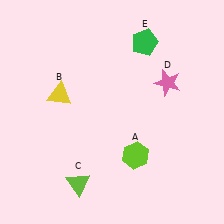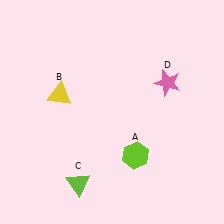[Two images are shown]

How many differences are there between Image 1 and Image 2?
There is 1 difference between the two images.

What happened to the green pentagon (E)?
The green pentagon (E) was removed in Image 2. It was in the top-right area of Image 1.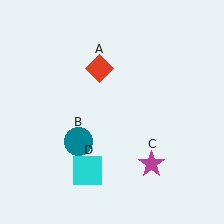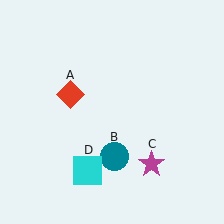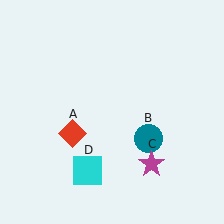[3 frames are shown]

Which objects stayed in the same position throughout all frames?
Magenta star (object C) and cyan square (object D) remained stationary.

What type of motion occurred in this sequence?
The red diamond (object A), teal circle (object B) rotated counterclockwise around the center of the scene.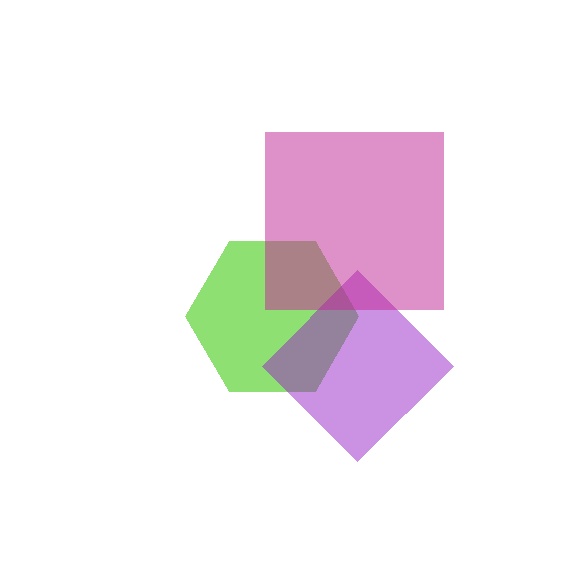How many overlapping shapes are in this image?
There are 3 overlapping shapes in the image.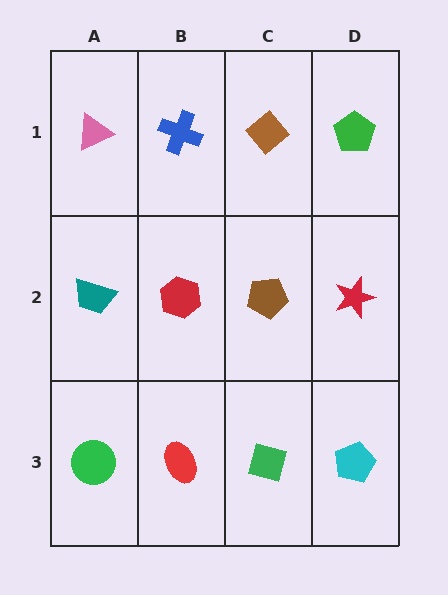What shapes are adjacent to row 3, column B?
A red hexagon (row 2, column B), a green circle (row 3, column A), a green diamond (row 3, column C).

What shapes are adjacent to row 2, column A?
A pink triangle (row 1, column A), a green circle (row 3, column A), a red hexagon (row 2, column B).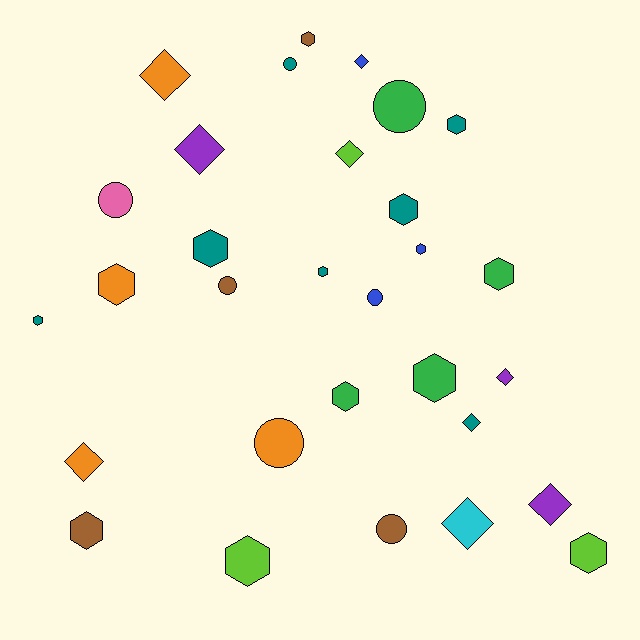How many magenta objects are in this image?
There are no magenta objects.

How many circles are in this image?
There are 7 circles.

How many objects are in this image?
There are 30 objects.